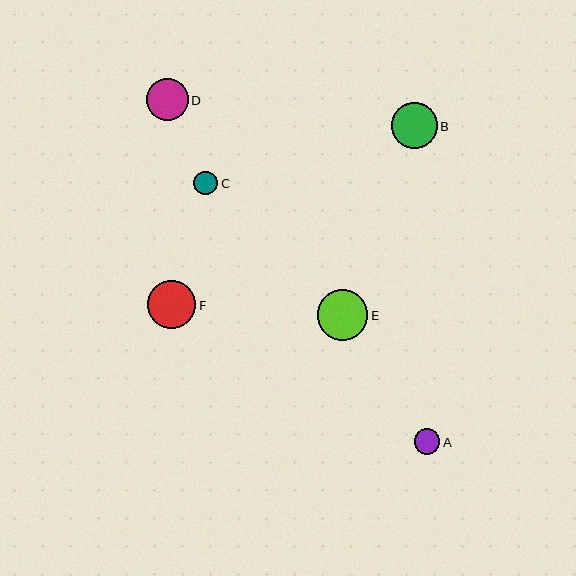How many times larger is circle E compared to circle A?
Circle E is approximately 2.0 times the size of circle A.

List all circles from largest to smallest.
From largest to smallest: E, F, B, D, A, C.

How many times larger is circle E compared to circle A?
Circle E is approximately 2.0 times the size of circle A.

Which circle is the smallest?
Circle C is the smallest with a size of approximately 24 pixels.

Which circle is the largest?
Circle E is the largest with a size of approximately 51 pixels.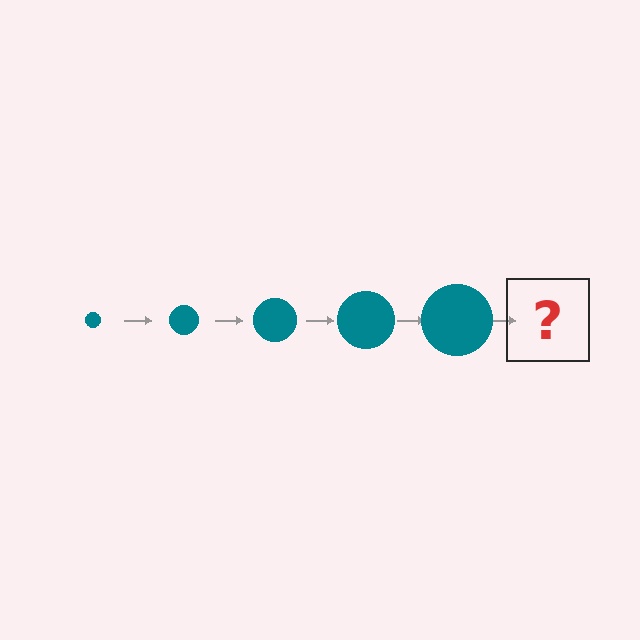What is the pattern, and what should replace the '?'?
The pattern is that the circle gets progressively larger each step. The '?' should be a teal circle, larger than the previous one.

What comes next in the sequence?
The next element should be a teal circle, larger than the previous one.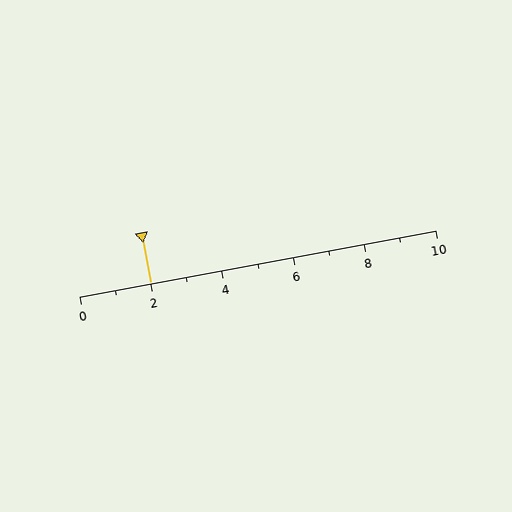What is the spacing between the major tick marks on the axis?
The major ticks are spaced 2 apart.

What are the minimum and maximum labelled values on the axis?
The axis runs from 0 to 10.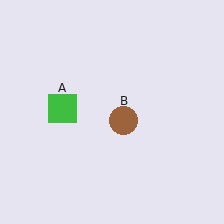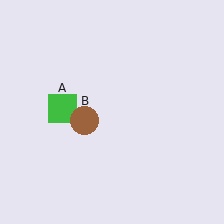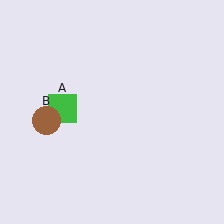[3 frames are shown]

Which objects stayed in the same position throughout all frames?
Green square (object A) remained stationary.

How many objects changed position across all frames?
1 object changed position: brown circle (object B).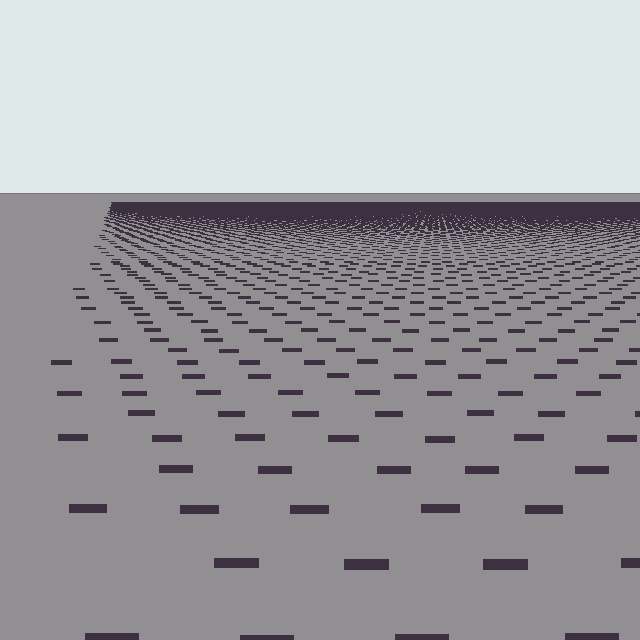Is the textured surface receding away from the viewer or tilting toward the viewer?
The surface is receding away from the viewer. Texture elements get smaller and denser toward the top.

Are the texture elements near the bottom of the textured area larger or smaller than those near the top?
Larger. Near the bottom, elements are closer to the viewer and appear at a bigger on-screen size.